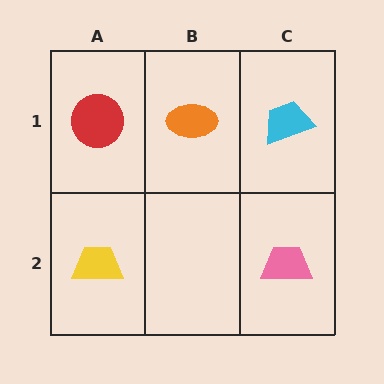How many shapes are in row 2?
2 shapes.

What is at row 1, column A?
A red circle.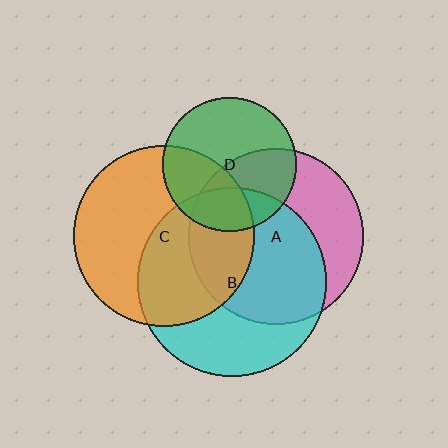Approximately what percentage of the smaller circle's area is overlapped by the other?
Approximately 50%.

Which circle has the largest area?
Circle B (cyan).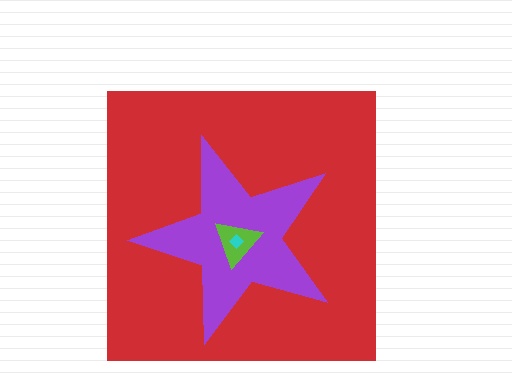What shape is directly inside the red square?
The purple star.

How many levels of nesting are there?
4.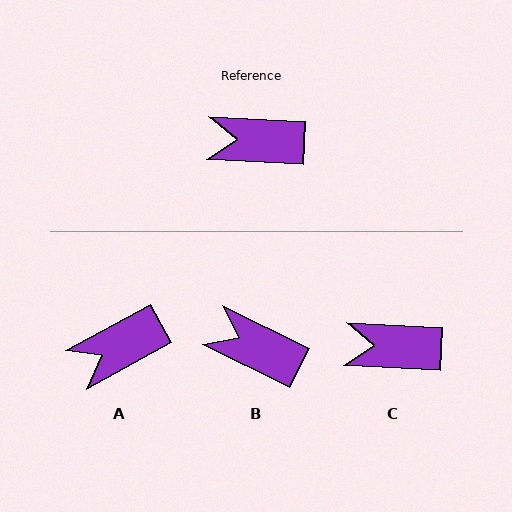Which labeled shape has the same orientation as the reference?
C.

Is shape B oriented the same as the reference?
No, it is off by about 24 degrees.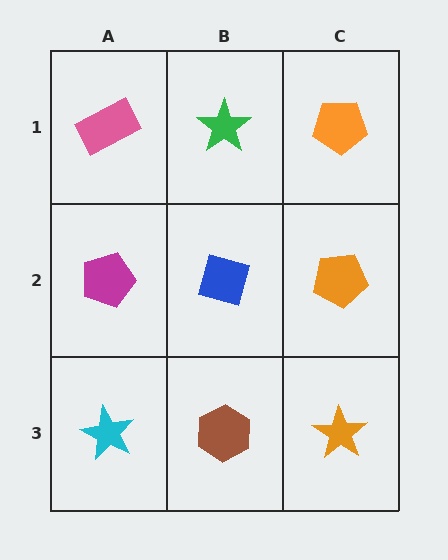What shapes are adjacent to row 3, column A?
A magenta pentagon (row 2, column A), a brown hexagon (row 3, column B).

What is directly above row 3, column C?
An orange pentagon.